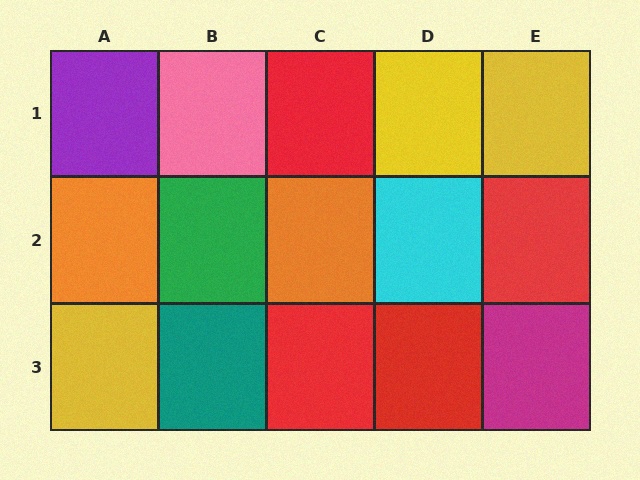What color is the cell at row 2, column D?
Cyan.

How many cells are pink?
1 cell is pink.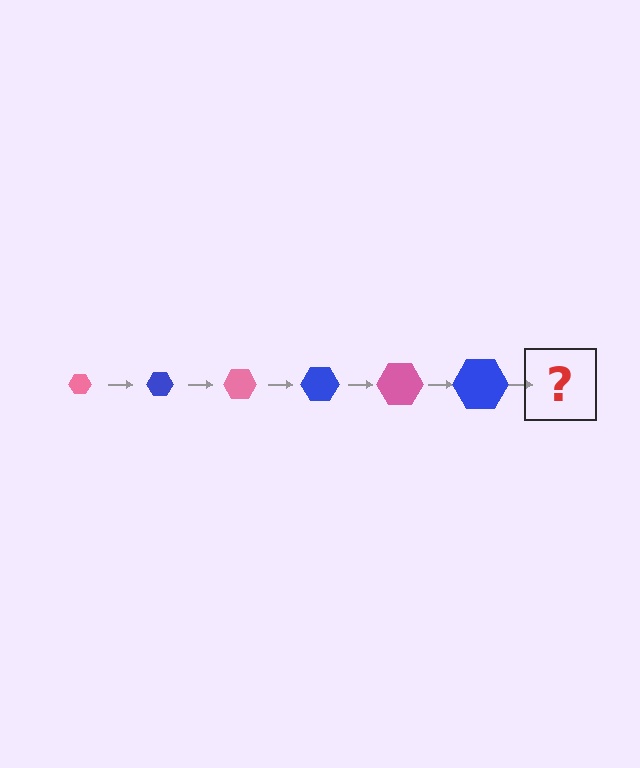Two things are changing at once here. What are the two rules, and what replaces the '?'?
The two rules are that the hexagon grows larger each step and the color cycles through pink and blue. The '?' should be a pink hexagon, larger than the previous one.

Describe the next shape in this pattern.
It should be a pink hexagon, larger than the previous one.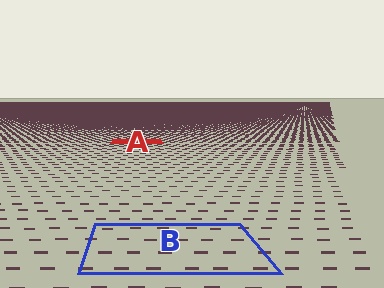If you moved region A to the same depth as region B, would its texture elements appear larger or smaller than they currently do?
They would appear larger. At a closer depth, the same texture elements are projected at a bigger on-screen size.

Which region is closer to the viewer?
Region B is closer. The texture elements there are larger and more spread out.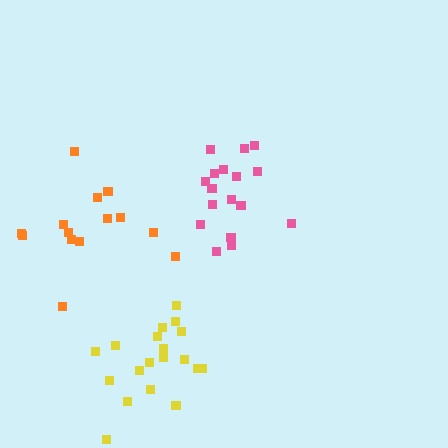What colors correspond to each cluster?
The clusters are colored: pink, orange, yellow.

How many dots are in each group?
Group 1: 17 dots, Group 2: 14 dots, Group 3: 19 dots (50 total).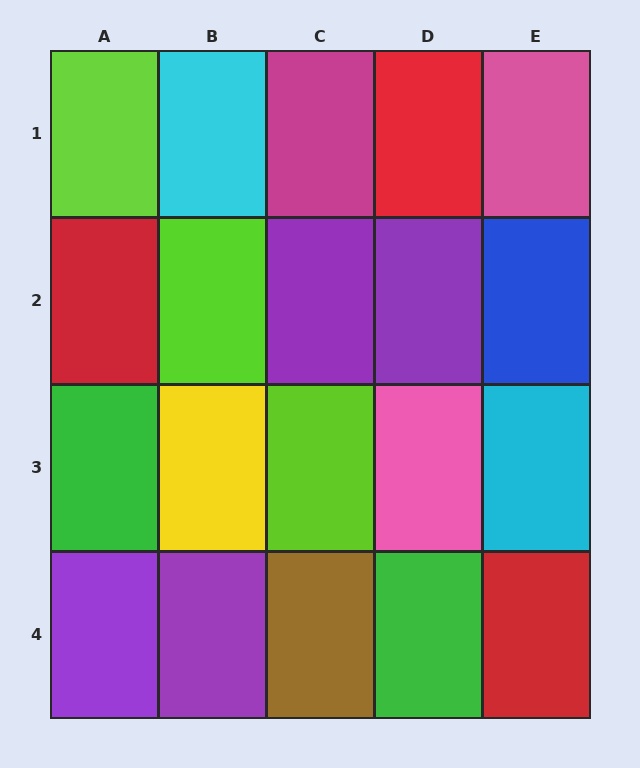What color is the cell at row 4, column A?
Purple.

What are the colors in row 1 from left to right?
Lime, cyan, magenta, red, pink.